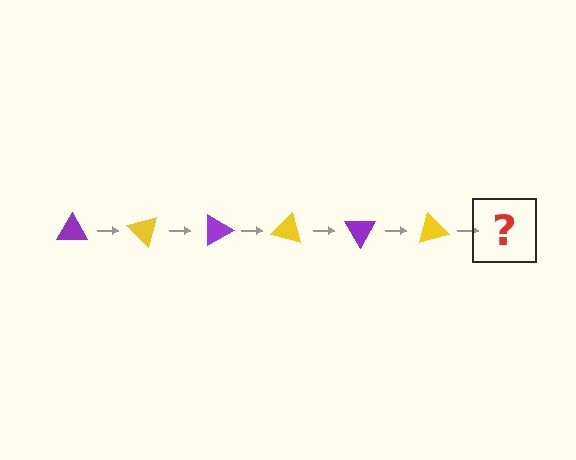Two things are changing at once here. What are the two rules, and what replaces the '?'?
The two rules are that it rotates 45 degrees each step and the color cycles through purple and yellow. The '?' should be a purple triangle, rotated 270 degrees from the start.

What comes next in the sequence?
The next element should be a purple triangle, rotated 270 degrees from the start.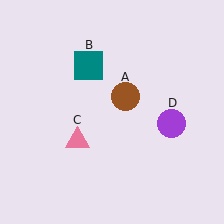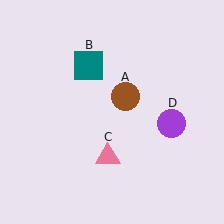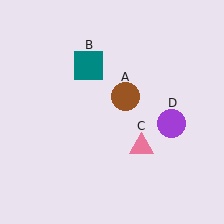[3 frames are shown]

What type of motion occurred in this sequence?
The pink triangle (object C) rotated counterclockwise around the center of the scene.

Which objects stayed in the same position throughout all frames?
Brown circle (object A) and teal square (object B) and purple circle (object D) remained stationary.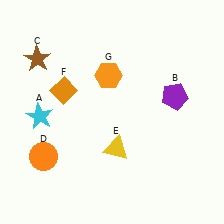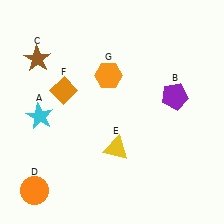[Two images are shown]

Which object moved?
The orange circle (D) moved down.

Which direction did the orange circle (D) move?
The orange circle (D) moved down.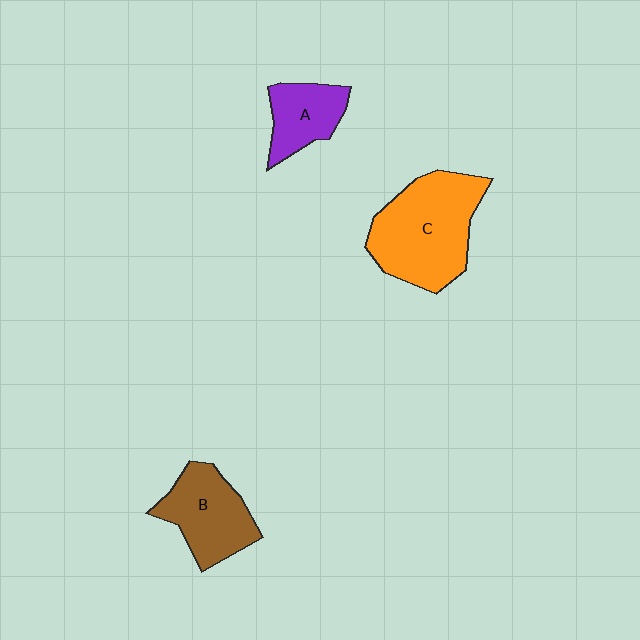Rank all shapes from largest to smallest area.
From largest to smallest: C (orange), B (brown), A (purple).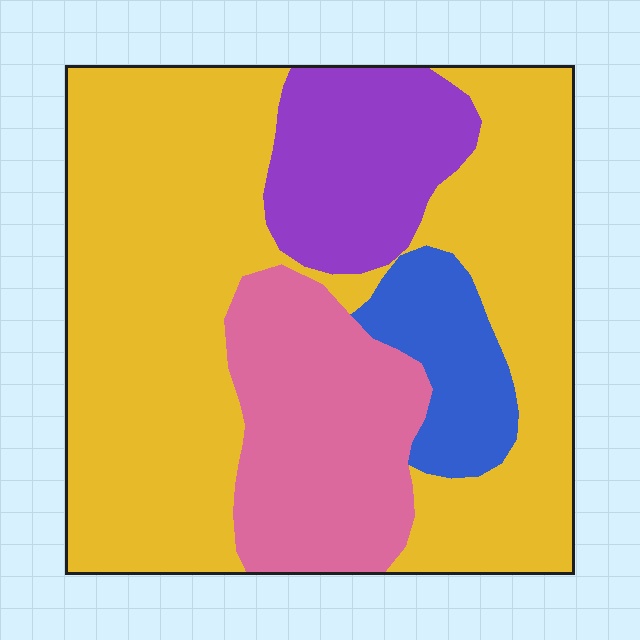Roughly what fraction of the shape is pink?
Pink takes up less than a quarter of the shape.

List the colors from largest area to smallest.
From largest to smallest: yellow, pink, purple, blue.